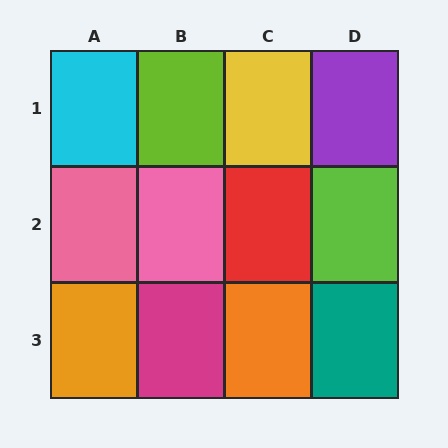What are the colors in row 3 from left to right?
Orange, magenta, orange, teal.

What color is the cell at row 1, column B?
Lime.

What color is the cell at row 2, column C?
Red.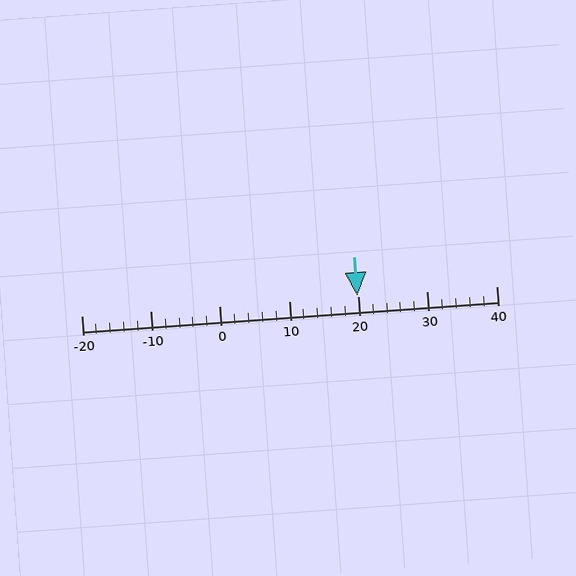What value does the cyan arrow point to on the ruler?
The cyan arrow points to approximately 20.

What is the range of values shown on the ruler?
The ruler shows values from -20 to 40.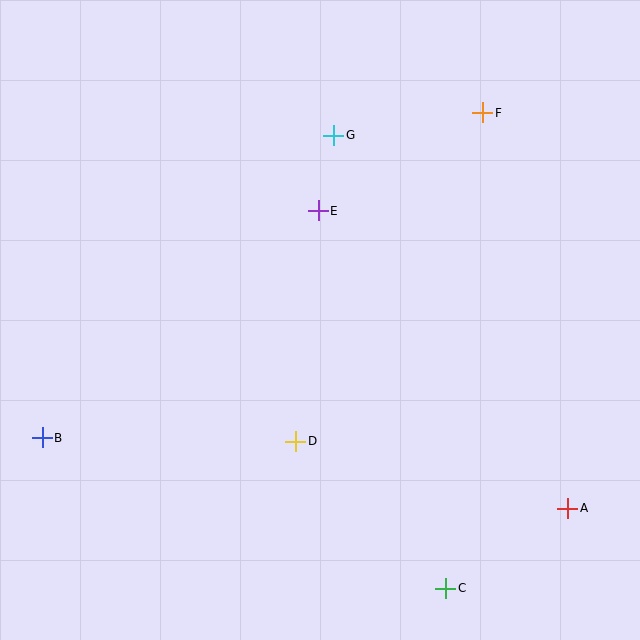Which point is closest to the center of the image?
Point E at (318, 211) is closest to the center.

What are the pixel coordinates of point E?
Point E is at (318, 211).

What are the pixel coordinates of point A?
Point A is at (568, 509).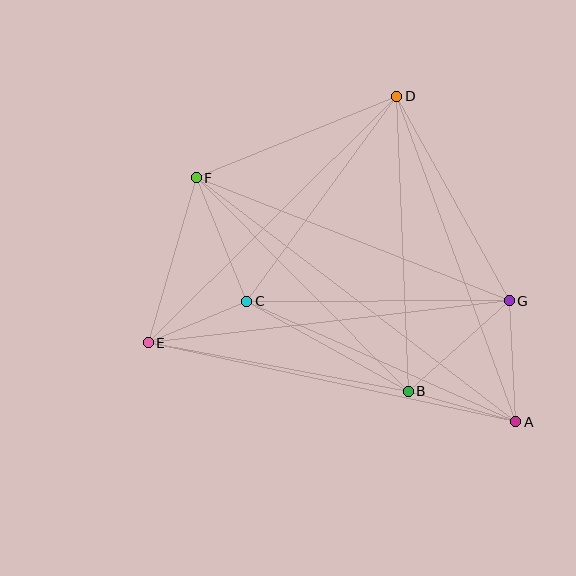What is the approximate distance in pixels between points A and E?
The distance between A and E is approximately 376 pixels.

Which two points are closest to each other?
Points C and E are closest to each other.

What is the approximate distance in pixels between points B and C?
The distance between B and C is approximately 185 pixels.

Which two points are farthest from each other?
Points A and F are farthest from each other.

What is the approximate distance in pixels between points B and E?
The distance between B and E is approximately 264 pixels.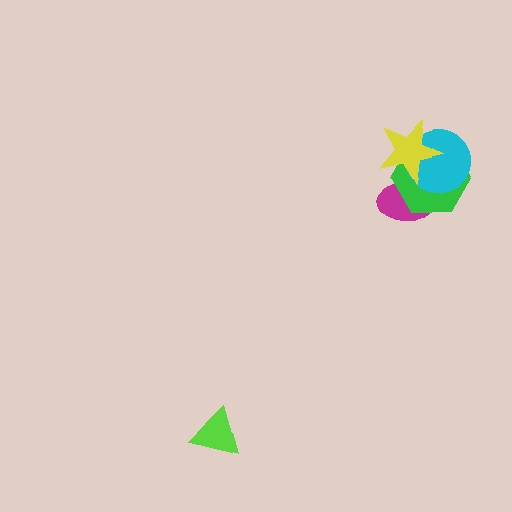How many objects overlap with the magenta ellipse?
3 objects overlap with the magenta ellipse.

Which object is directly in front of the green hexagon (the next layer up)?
The cyan circle is directly in front of the green hexagon.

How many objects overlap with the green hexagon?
3 objects overlap with the green hexagon.